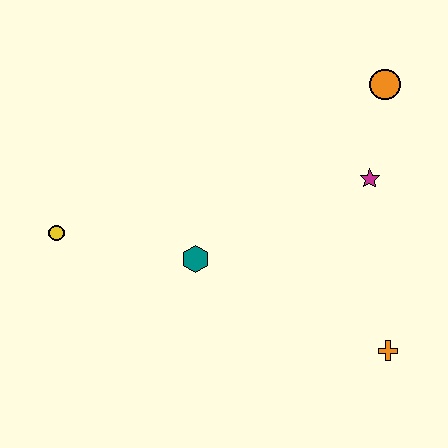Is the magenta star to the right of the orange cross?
No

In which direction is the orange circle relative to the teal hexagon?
The orange circle is to the right of the teal hexagon.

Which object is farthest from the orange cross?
The yellow circle is farthest from the orange cross.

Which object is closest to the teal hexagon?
The yellow circle is closest to the teal hexagon.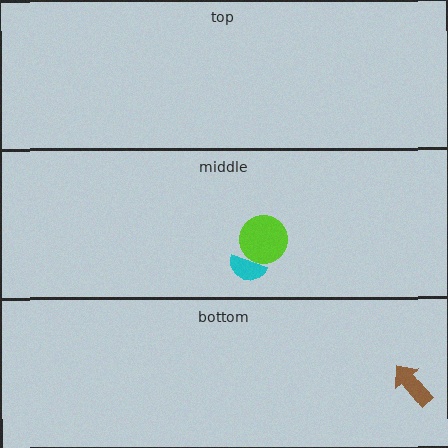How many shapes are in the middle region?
2.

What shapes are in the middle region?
The lime circle, the cyan semicircle.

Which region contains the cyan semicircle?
The middle region.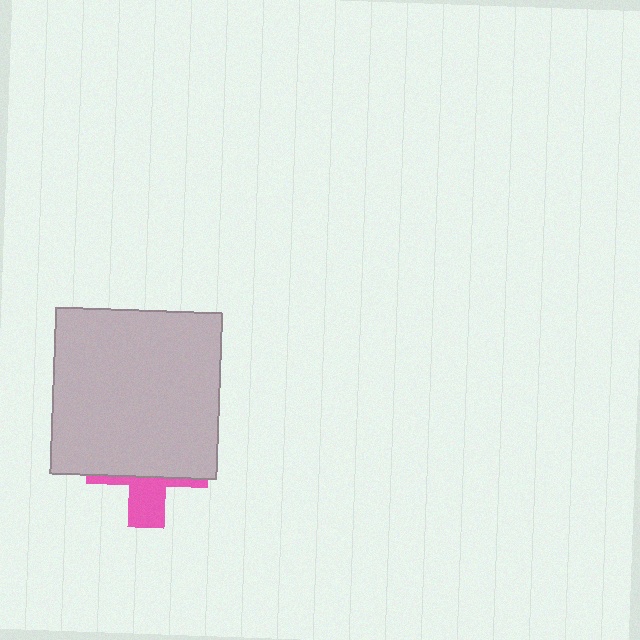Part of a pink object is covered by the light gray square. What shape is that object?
It is a cross.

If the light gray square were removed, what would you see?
You would see the complete pink cross.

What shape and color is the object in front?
The object in front is a light gray square.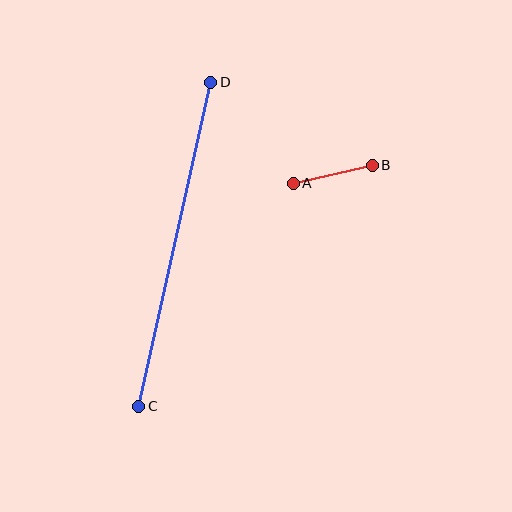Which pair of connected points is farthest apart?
Points C and D are farthest apart.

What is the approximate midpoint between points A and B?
The midpoint is at approximately (333, 174) pixels.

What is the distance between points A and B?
The distance is approximately 82 pixels.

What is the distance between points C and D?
The distance is approximately 332 pixels.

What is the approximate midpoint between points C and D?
The midpoint is at approximately (175, 244) pixels.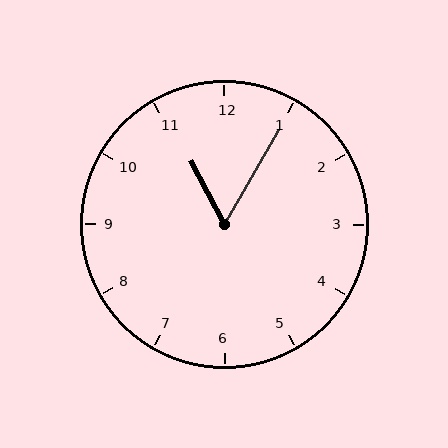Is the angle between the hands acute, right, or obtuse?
It is acute.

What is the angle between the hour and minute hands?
Approximately 58 degrees.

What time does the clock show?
11:05.